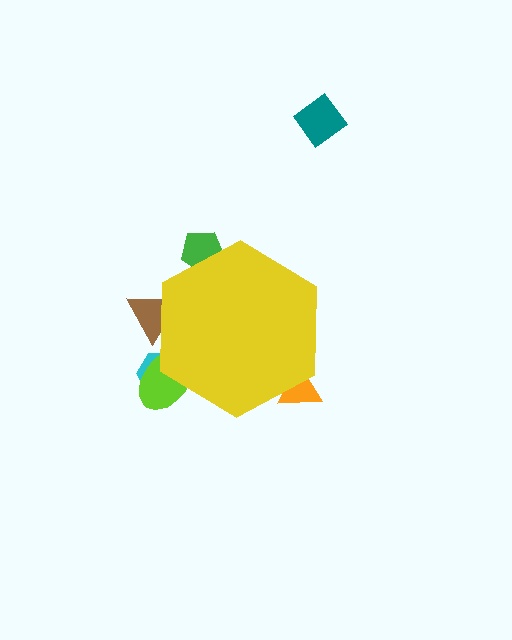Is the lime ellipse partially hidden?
Yes, the lime ellipse is partially hidden behind the yellow hexagon.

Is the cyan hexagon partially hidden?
Yes, the cyan hexagon is partially hidden behind the yellow hexagon.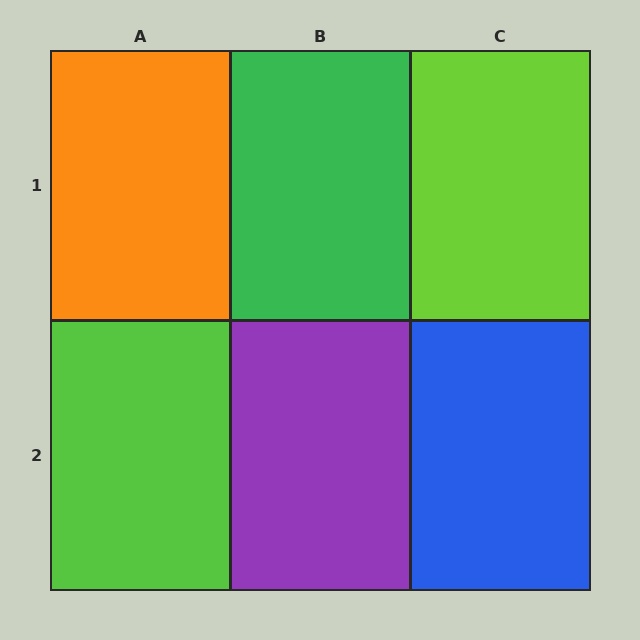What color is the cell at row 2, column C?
Blue.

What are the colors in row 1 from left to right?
Orange, green, lime.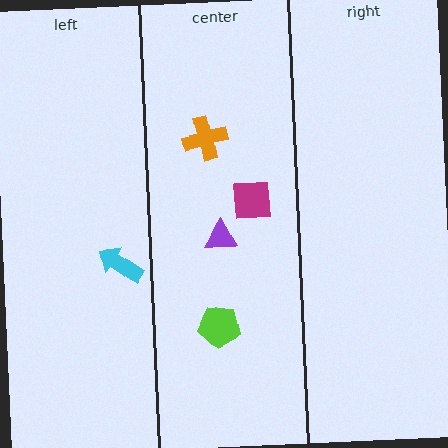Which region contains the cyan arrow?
The left region.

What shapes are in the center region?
The orange cross, the purple triangle, the lime pentagon, the magenta square.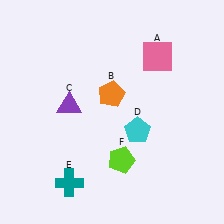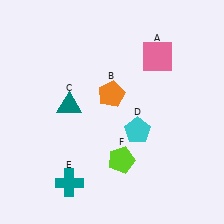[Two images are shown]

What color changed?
The triangle (C) changed from purple in Image 1 to teal in Image 2.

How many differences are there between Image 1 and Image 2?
There is 1 difference between the two images.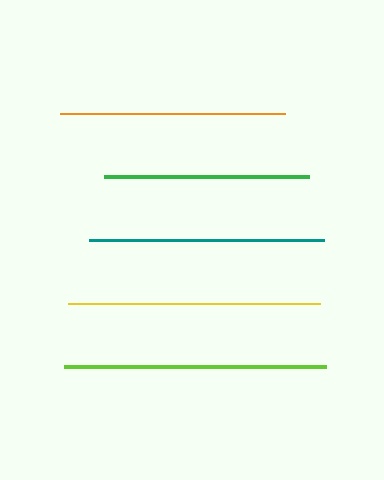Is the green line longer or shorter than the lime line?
The lime line is longer than the green line.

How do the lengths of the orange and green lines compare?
The orange and green lines are approximately the same length.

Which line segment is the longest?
The lime line is the longest at approximately 262 pixels.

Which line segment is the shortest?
The green line is the shortest at approximately 205 pixels.